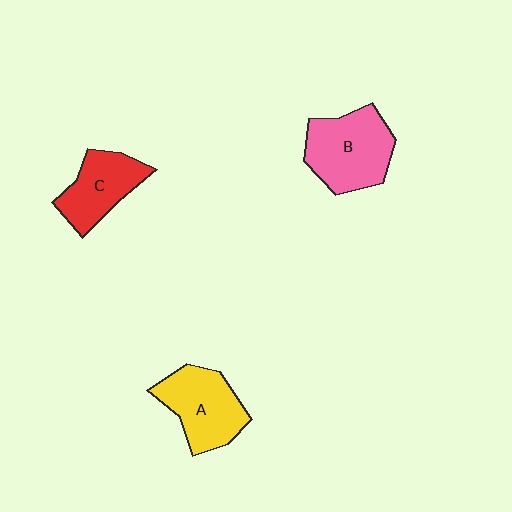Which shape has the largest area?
Shape B (pink).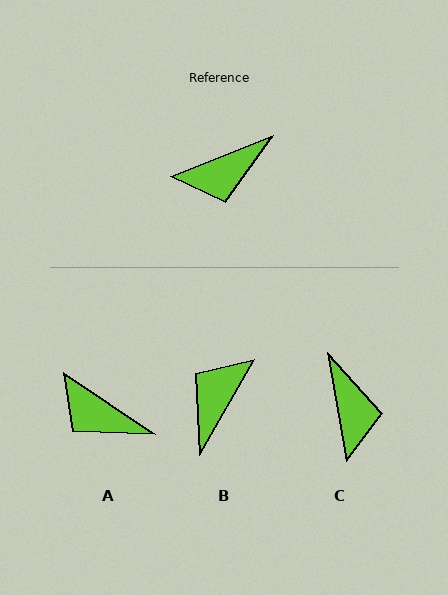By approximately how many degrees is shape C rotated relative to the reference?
Approximately 78 degrees counter-clockwise.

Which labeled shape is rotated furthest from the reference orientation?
B, about 141 degrees away.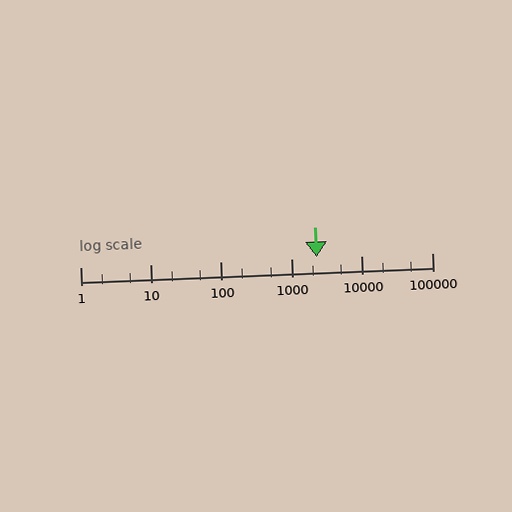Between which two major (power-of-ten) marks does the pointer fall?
The pointer is between 1000 and 10000.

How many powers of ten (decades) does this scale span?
The scale spans 5 decades, from 1 to 100000.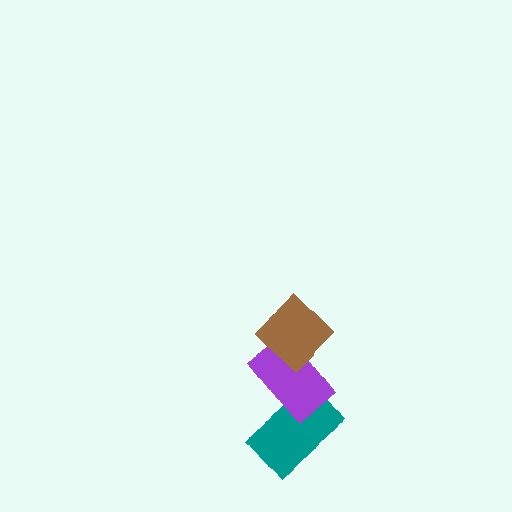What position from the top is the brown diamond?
The brown diamond is 1st from the top.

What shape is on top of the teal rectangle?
The purple rectangle is on top of the teal rectangle.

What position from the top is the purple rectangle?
The purple rectangle is 2nd from the top.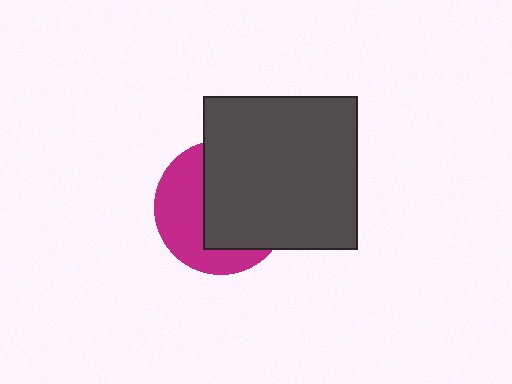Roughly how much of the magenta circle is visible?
A small part of it is visible (roughly 43%).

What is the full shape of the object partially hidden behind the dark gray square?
The partially hidden object is a magenta circle.